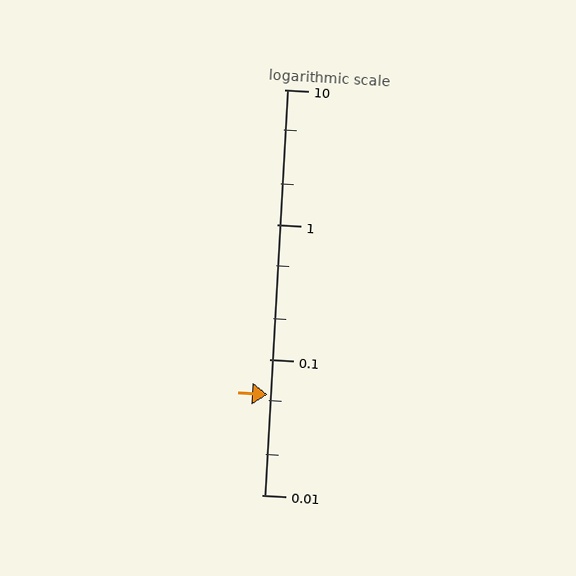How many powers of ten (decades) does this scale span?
The scale spans 3 decades, from 0.01 to 10.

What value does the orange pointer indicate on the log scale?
The pointer indicates approximately 0.055.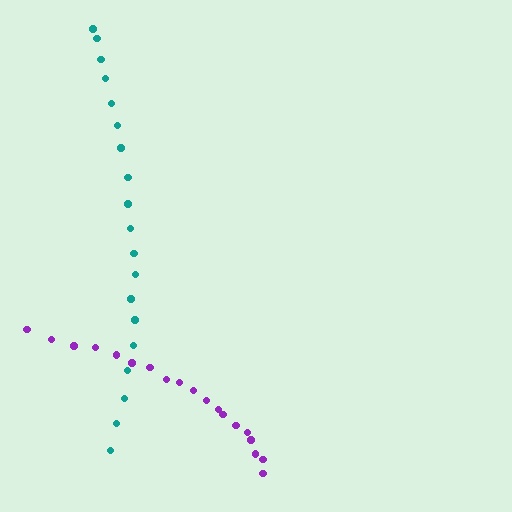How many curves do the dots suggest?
There are 2 distinct paths.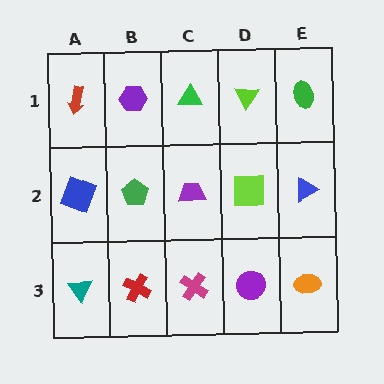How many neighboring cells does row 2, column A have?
3.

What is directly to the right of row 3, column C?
A purple circle.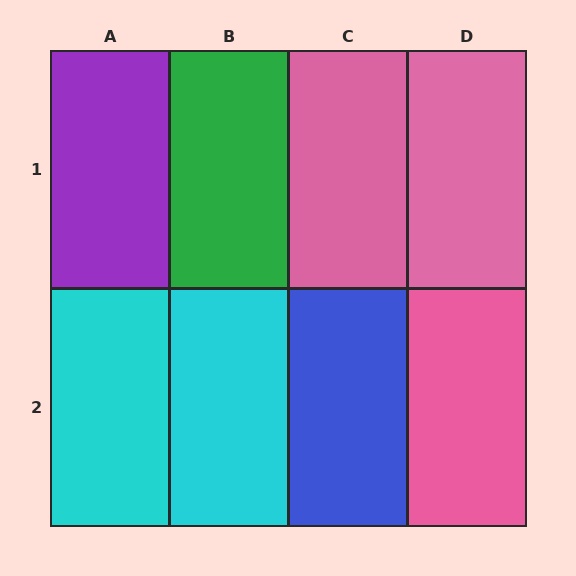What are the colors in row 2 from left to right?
Cyan, cyan, blue, pink.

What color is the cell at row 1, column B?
Green.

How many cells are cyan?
2 cells are cyan.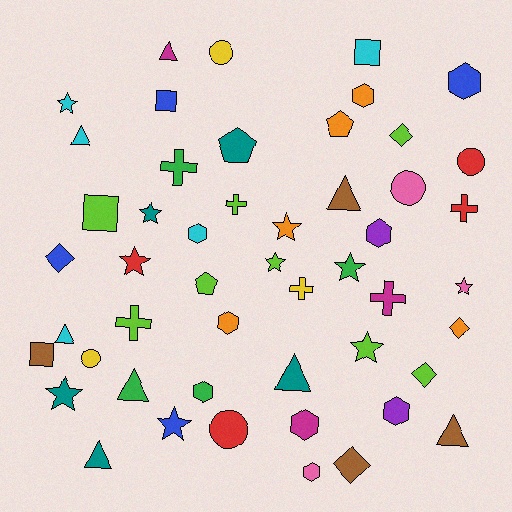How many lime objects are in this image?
There are 8 lime objects.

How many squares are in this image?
There are 4 squares.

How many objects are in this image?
There are 50 objects.